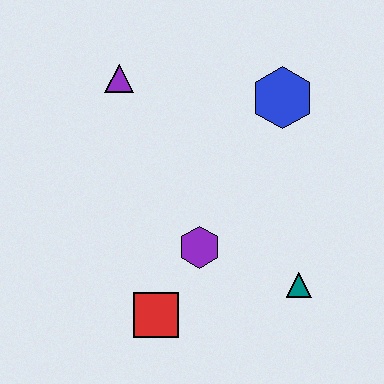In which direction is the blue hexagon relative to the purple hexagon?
The blue hexagon is above the purple hexagon.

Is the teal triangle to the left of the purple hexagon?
No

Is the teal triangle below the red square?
No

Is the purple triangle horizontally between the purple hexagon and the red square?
No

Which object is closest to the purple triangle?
The blue hexagon is closest to the purple triangle.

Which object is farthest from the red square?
The blue hexagon is farthest from the red square.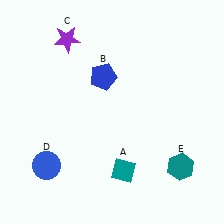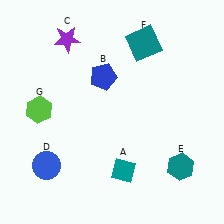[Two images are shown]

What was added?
A teal square (F), a lime hexagon (G) were added in Image 2.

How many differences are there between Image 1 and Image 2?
There are 2 differences between the two images.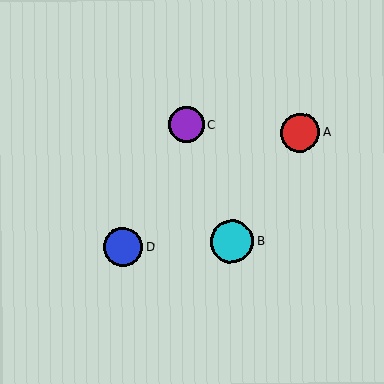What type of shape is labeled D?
Shape D is a blue circle.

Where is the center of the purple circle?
The center of the purple circle is at (186, 125).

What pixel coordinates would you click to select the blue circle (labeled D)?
Click at (123, 247) to select the blue circle D.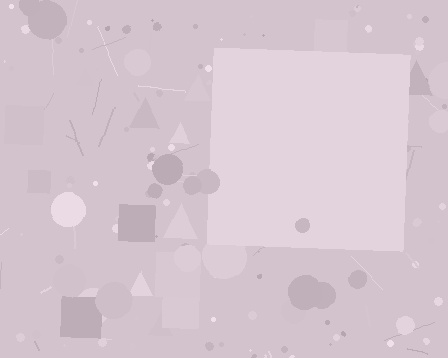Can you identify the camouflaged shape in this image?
The camouflaged shape is a square.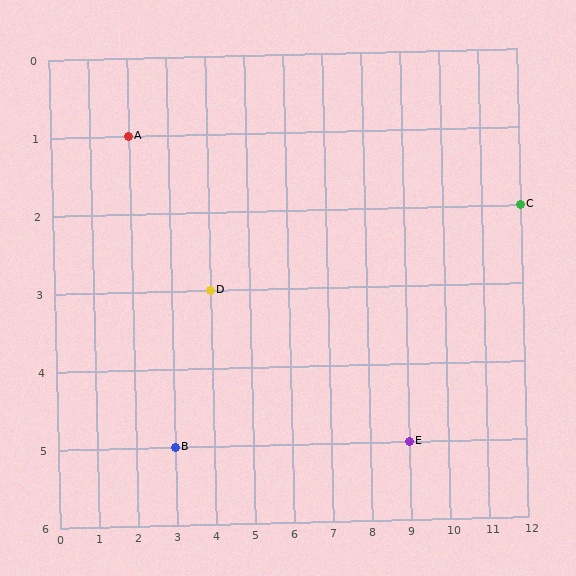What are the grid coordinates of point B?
Point B is at grid coordinates (3, 5).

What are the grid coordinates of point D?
Point D is at grid coordinates (4, 3).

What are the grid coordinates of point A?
Point A is at grid coordinates (2, 1).